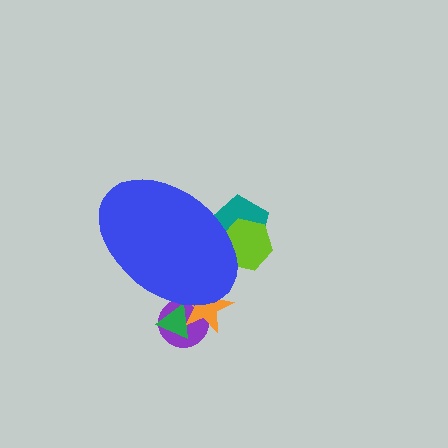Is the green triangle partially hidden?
Yes, the green triangle is partially hidden behind the blue ellipse.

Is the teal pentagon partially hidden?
Yes, the teal pentagon is partially hidden behind the blue ellipse.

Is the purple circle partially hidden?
Yes, the purple circle is partially hidden behind the blue ellipse.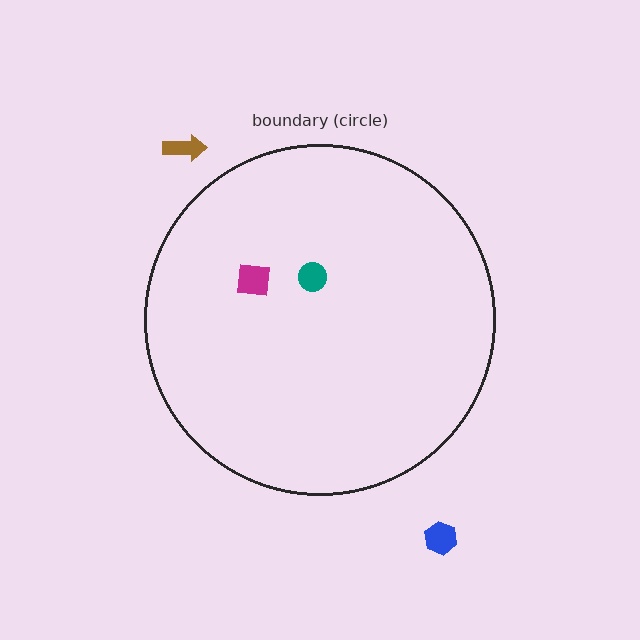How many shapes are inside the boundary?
2 inside, 2 outside.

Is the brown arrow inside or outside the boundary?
Outside.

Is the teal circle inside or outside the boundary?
Inside.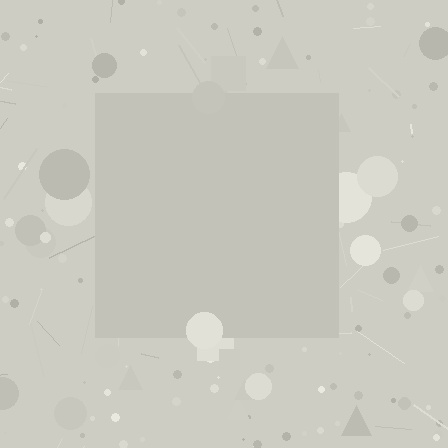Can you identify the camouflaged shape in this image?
The camouflaged shape is a square.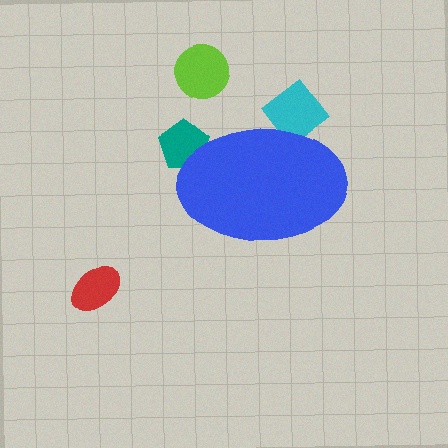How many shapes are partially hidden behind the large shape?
2 shapes are partially hidden.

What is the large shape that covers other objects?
A blue ellipse.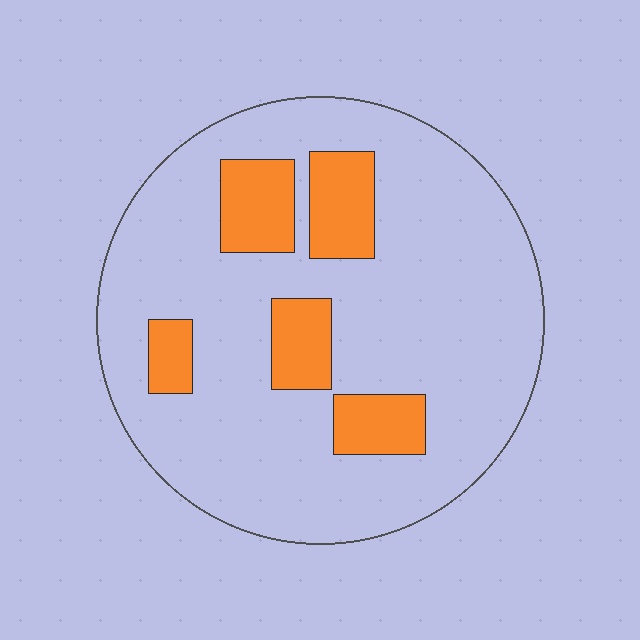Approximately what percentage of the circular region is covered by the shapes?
Approximately 20%.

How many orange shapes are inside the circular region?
5.